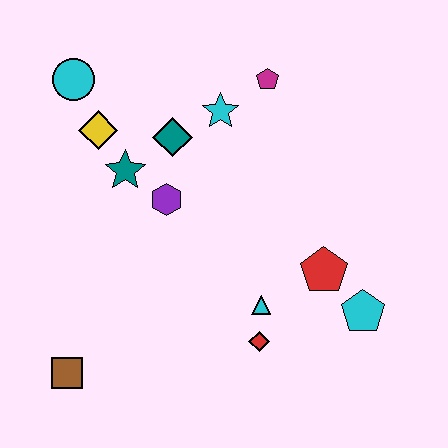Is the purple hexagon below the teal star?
Yes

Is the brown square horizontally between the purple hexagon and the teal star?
No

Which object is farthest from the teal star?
The cyan pentagon is farthest from the teal star.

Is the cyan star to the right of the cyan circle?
Yes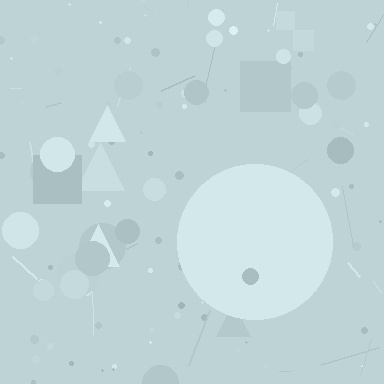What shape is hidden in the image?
A circle is hidden in the image.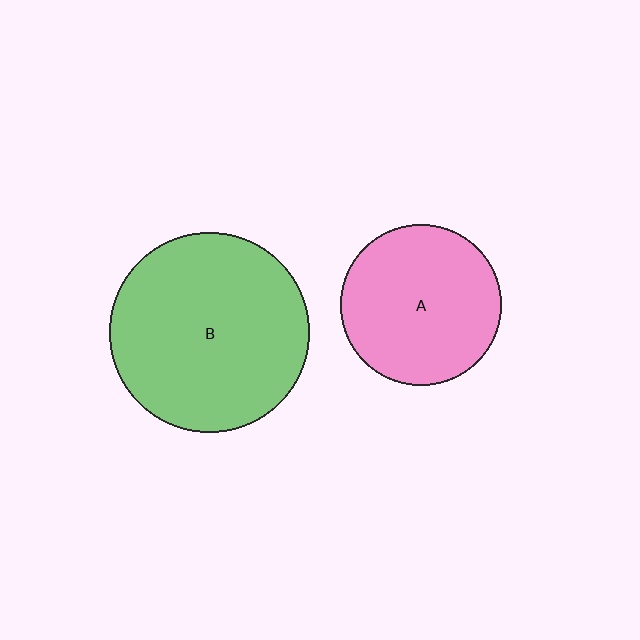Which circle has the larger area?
Circle B (green).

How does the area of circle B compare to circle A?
Approximately 1.6 times.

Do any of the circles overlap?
No, none of the circles overlap.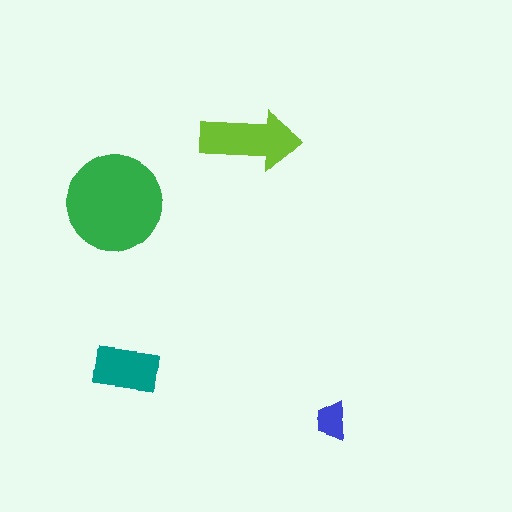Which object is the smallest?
The blue trapezoid.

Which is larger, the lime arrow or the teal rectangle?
The lime arrow.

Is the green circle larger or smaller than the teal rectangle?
Larger.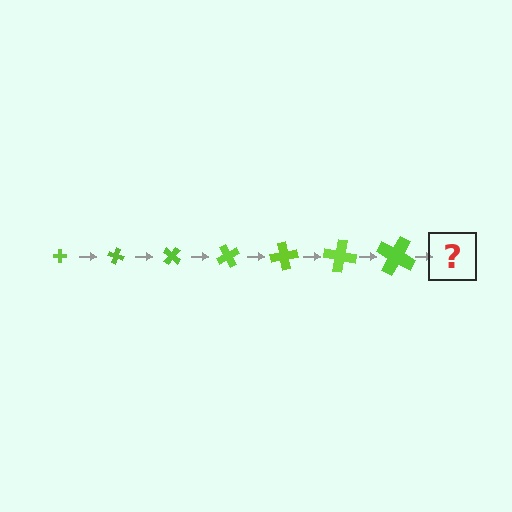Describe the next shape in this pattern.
It should be a cross, larger than the previous one and rotated 140 degrees from the start.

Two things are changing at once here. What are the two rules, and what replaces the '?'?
The two rules are that the cross grows larger each step and it rotates 20 degrees each step. The '?' should be a cross, larger than the previous one and rotated 140 degrees from the start.